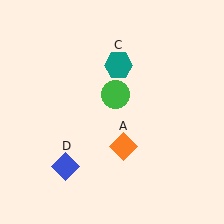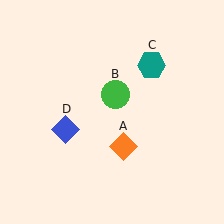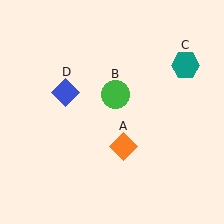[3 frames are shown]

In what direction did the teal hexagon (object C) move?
The teal hexagon (object C) moved right.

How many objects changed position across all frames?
2 objects changed position: teal hexagon (object C), blue diamond (object D).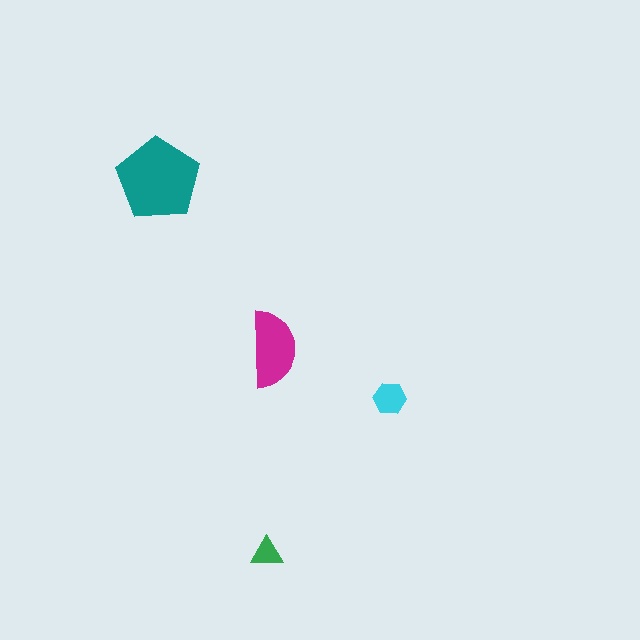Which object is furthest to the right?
The cyan hexagon is rightmost.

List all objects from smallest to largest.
The green triangle, the cyan hexagon, the magenta semicircle, the teal pentagon.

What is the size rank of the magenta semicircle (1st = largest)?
2nd.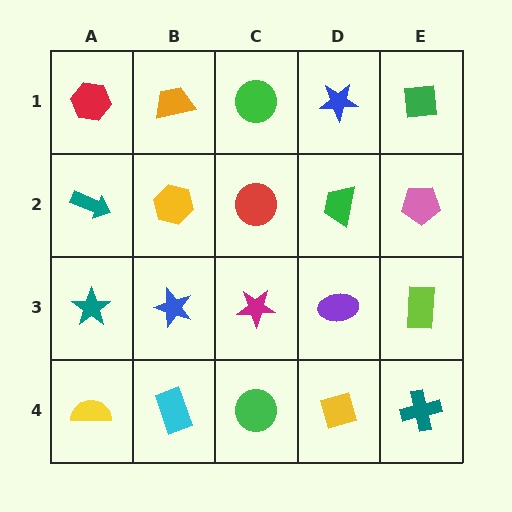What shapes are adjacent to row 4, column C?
A magenta star (row 3, column C), a cyan rectangle (row 4, column B), a yellow diamond (row 4, column D).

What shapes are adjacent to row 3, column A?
A teal arrow (row 2, column A), a yellow semicircle (row 4, column A), a blue star (row 3, column B).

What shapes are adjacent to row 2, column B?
An orange trapezoid (row 1, column B), a blue star (row 3, column B), a teal arrow (row 2, column A), a red circle (row 2, column C).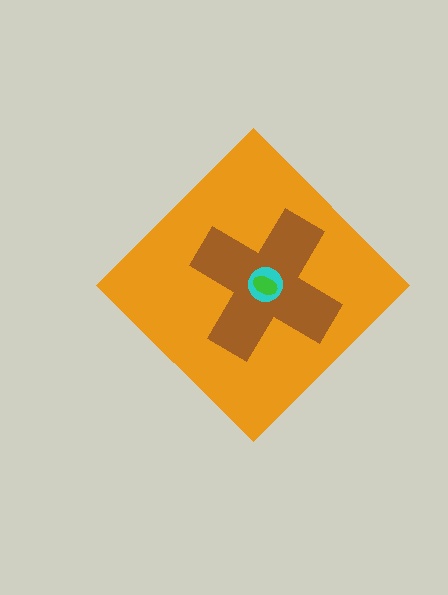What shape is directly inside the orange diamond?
The brown cross.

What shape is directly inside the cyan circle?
The green ellipse.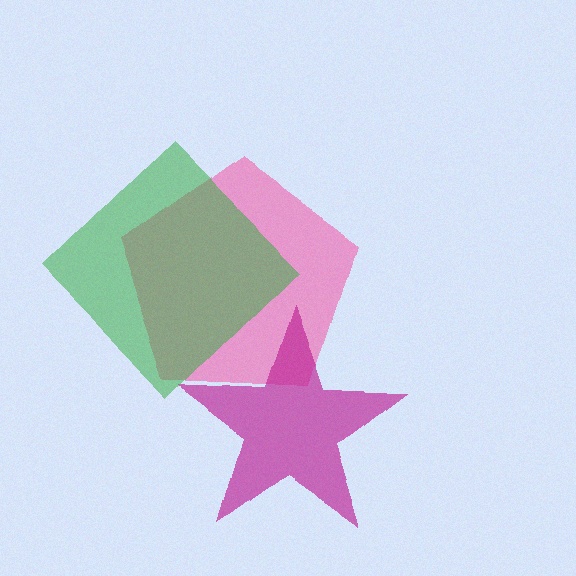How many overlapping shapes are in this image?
There are 3 overlapping shapes in the image.